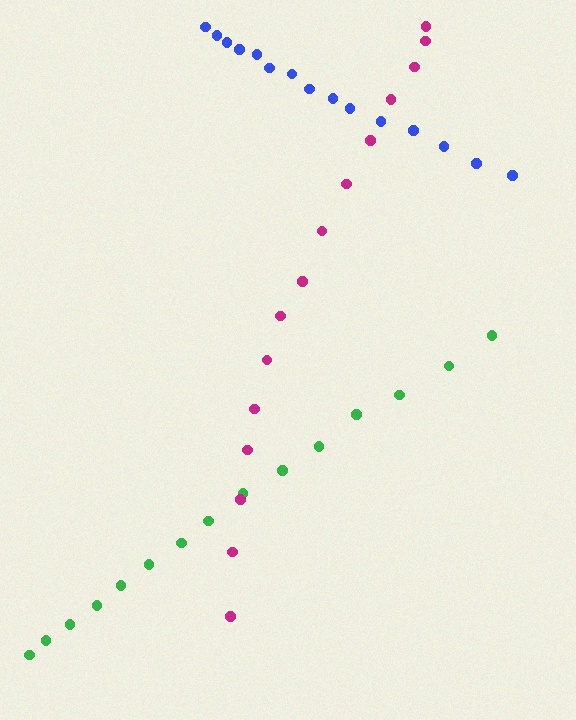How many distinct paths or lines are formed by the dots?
There are 3 distinct paths.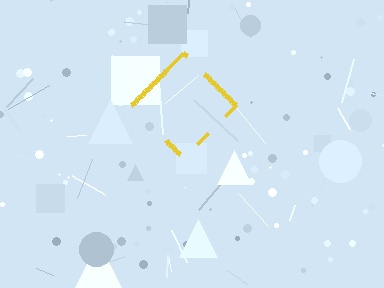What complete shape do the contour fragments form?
The contour fragments form a diamond.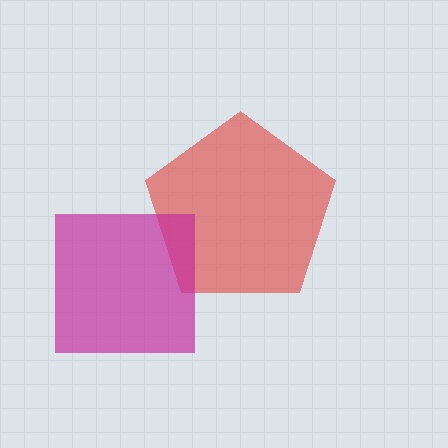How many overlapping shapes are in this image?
There are 2 overlapping shapes in the image.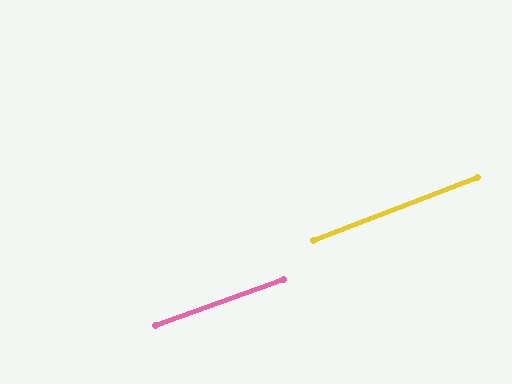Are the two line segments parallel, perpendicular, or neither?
Parallel — their directions differ by only 1.2°.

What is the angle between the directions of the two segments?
Approximately 1 degree.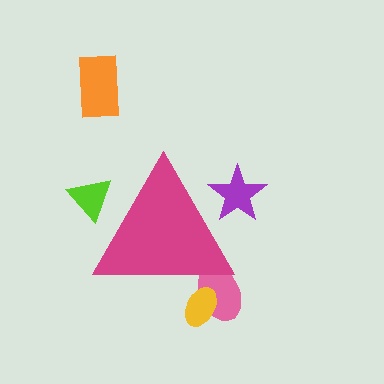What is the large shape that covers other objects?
A magenta triangle.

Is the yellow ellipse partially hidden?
Yes, the yellow ellipse is partially hidden behind the magenta triangle.